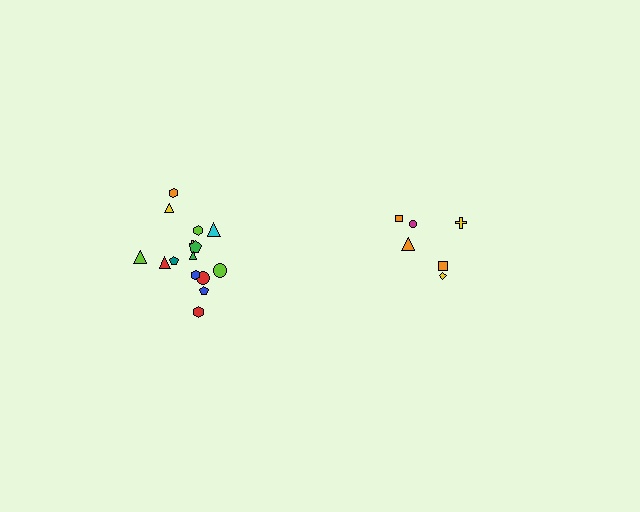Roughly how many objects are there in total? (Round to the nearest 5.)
Roughly 20 objects in total.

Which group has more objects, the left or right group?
The left group.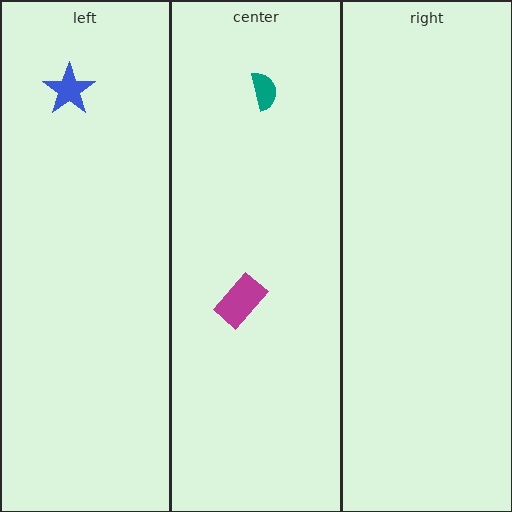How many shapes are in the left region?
1.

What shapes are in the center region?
The teal semicircle, the magenta rectangle.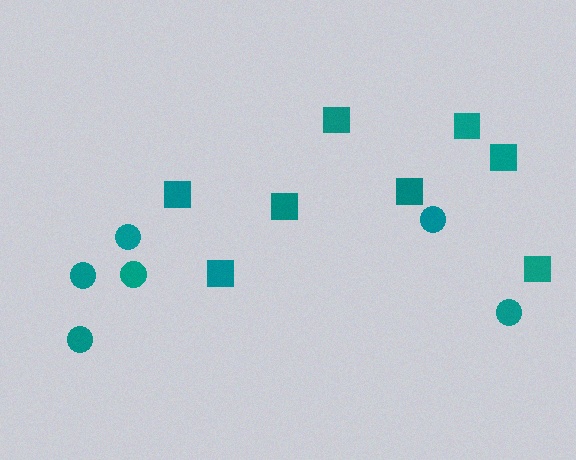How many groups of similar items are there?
There are 2 groups: one group of circles (6) and one group of squares (8).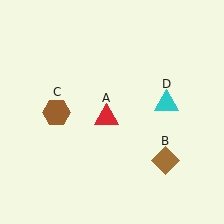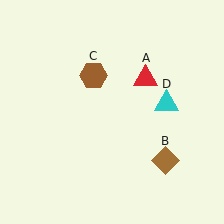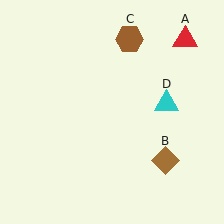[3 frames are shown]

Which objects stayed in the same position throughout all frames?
Brown diamond (object B) and cyan triangle (object D) remained stationary.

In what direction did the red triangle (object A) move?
The red triangle (object A) moved up and to the right.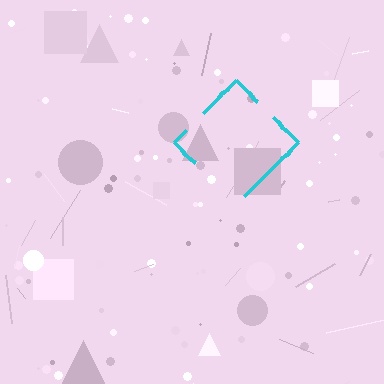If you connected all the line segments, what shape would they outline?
They would outline a diamond.